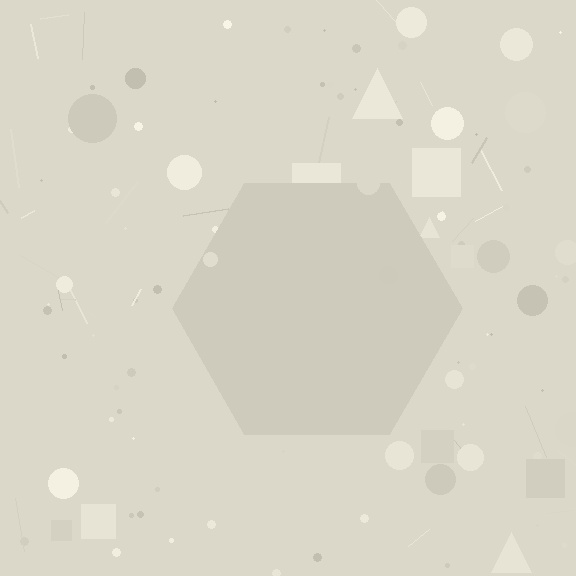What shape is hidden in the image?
A hexagon is hidden in the image.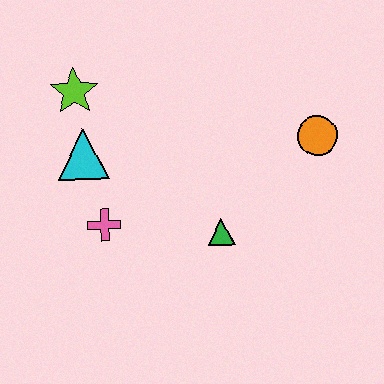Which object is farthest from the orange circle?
The lime star is farthest from the orange circle.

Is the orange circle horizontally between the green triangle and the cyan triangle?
No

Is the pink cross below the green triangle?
No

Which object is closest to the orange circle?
The green triangle is closest to the orange circle.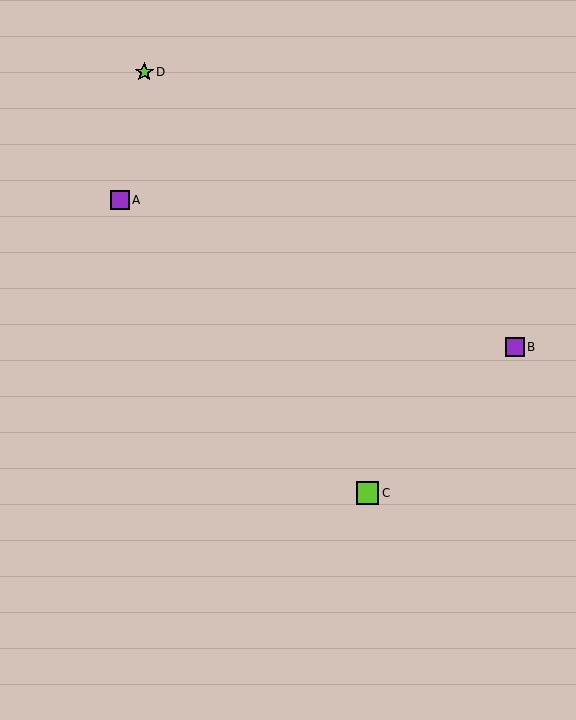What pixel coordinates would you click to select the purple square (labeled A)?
Click at (120, 200) to select the purple square A.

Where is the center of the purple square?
The center of the purple square is at (120, 200).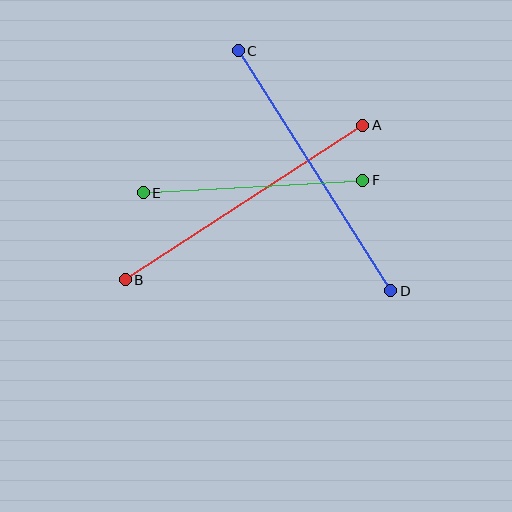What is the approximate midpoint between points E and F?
The midpoint is at approximately (253, 186) pixels.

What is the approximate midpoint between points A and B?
The midpoint is at approximately (244, 202) pixels.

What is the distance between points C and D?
The distance is approximately 284 pixels.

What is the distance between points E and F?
The distance is approximately 220 pixels.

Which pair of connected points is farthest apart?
Points C and D are farthest apart.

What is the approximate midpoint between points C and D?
The midpoint is at approximately (314, 171) pixels.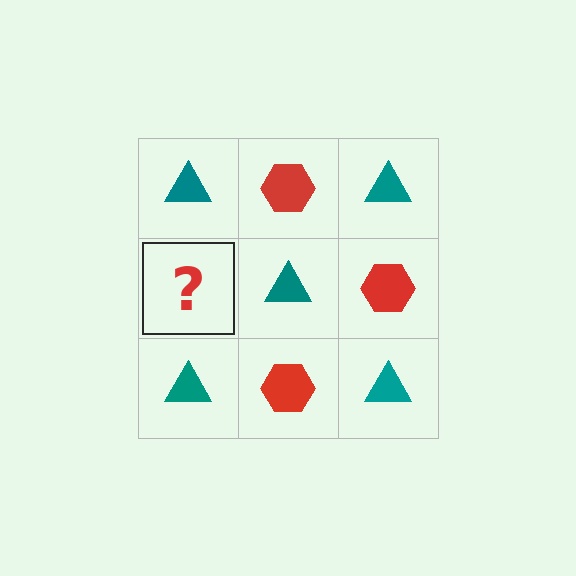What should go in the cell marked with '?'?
The missing cell should contain a red hexagon.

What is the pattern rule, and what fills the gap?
The rule is that it alternates teal triangle and red hexagon in a checkerboard pattern. The gap should be filled with a red hexagon.